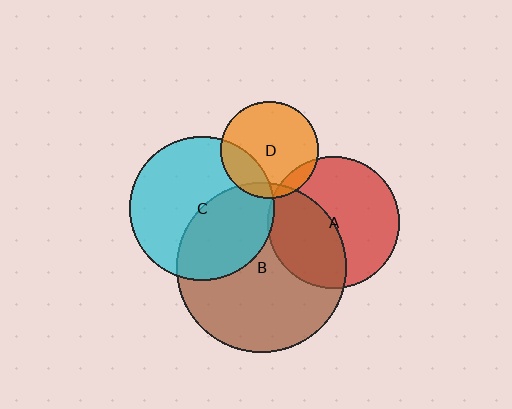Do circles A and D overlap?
Yes.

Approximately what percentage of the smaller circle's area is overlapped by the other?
Approximately 10%.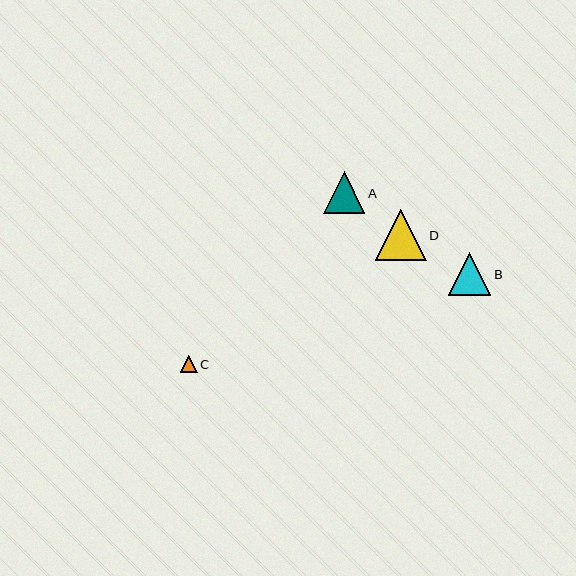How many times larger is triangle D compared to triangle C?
Triangle D is approximately 3.0 times the size of triangle C.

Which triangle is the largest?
Triangle D is the largest with a size of approximately 51 pixels.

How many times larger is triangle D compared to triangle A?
Triangle D is approximately 1.2 times the size of triangle A.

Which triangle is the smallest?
Triangle C is the smallest with a size of approximately 17 pixels.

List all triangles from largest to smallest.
From largest to smallest: D, B, A, C.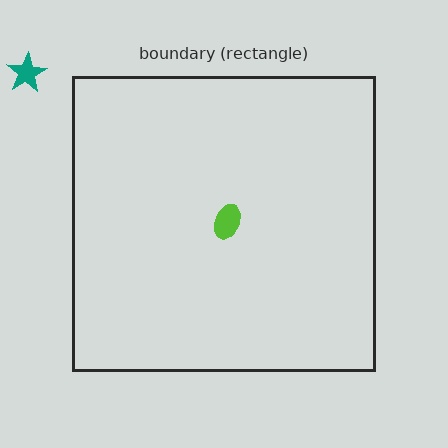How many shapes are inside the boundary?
1 inside, 1 outside.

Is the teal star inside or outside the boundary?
Outside.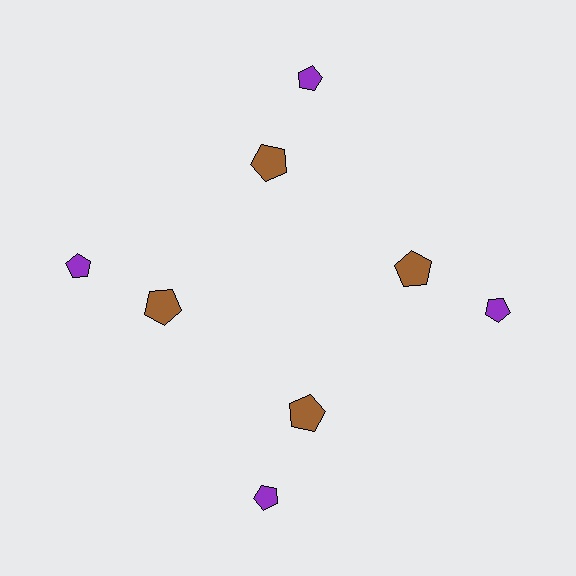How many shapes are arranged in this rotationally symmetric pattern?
There are 8 shapes, arranged in 4 groups of 2.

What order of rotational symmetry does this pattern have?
This pattern has 4-fold rotational symmetry.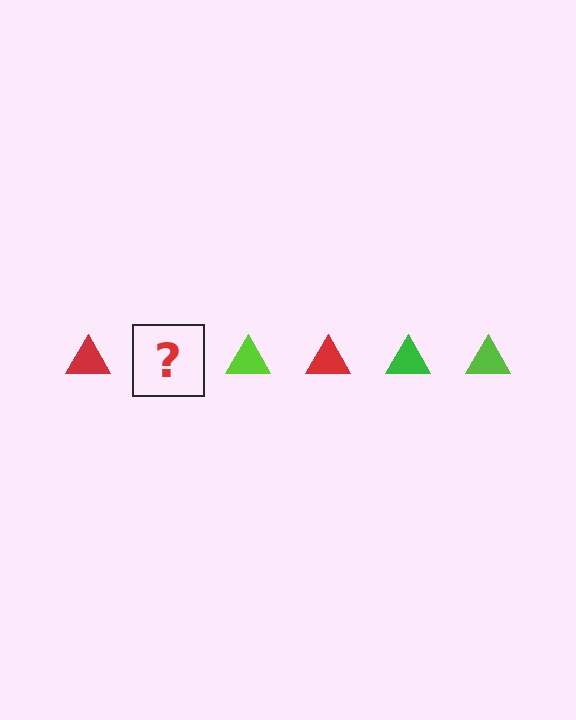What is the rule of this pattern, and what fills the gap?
The rule is that the pattern cycles through red, green, lime triangles. The gap should be filled with a green triangle.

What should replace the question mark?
The question mark should be replaced with a green triangle.